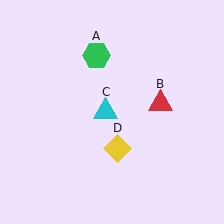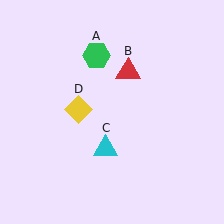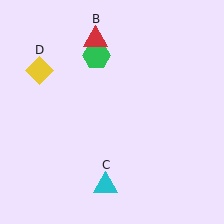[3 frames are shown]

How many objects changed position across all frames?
3 objects changed position: red triangle (object B), cyan triangle (object C), yellow diamond (object D).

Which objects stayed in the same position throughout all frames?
Green hexagon (object A) remained stationary.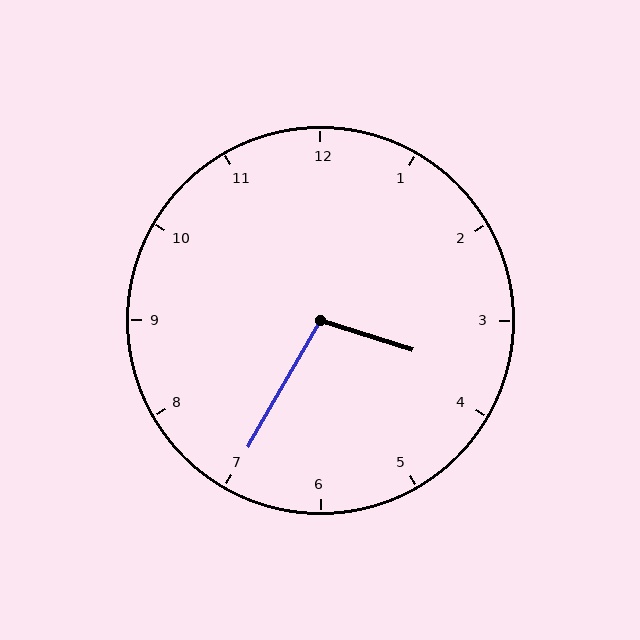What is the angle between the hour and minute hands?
Approximately 102 degrees.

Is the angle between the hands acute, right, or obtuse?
It is obtuse.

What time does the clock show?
3:35.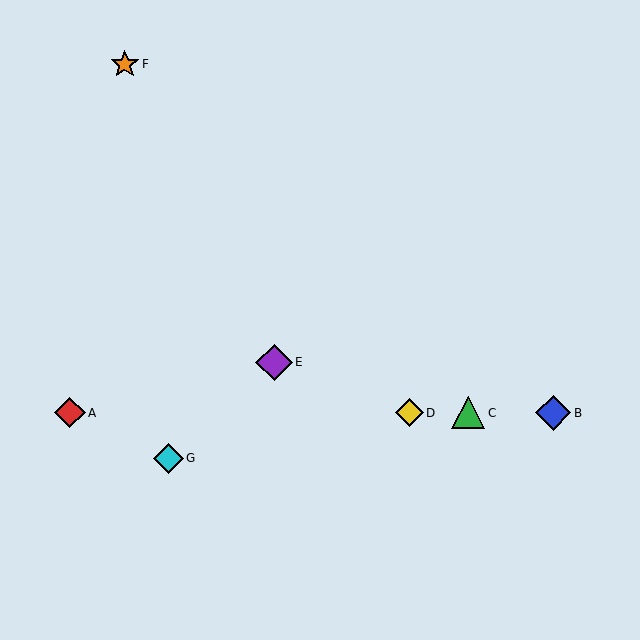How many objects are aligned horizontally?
4 objects (A, B, C, D) are aligned horizontally.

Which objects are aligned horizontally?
Objects A, B, C, D are aligned horizontally.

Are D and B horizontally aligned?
Yes, both are at y≈413.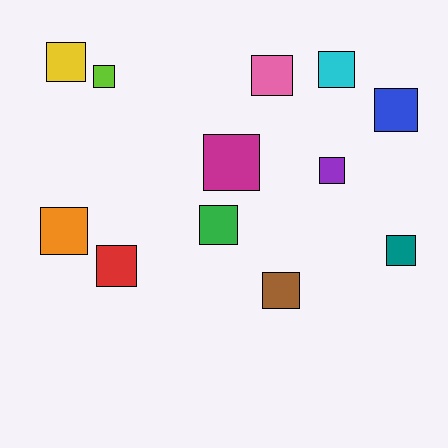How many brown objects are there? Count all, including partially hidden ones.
There is 1 brown object.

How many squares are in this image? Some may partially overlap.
There are 12 squares.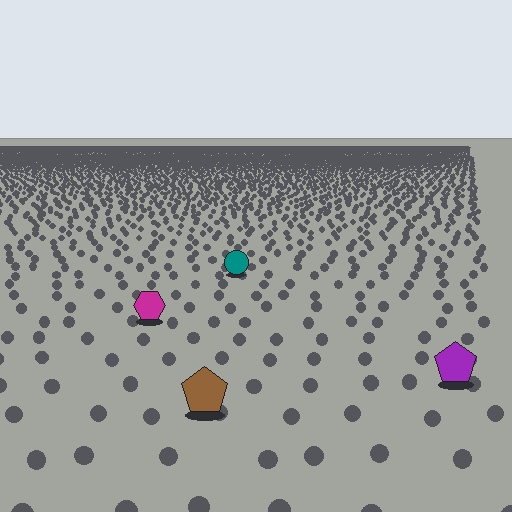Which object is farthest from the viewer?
The teal circle is farthest from the viewer. It appears smaller and the ground texture around it is denser.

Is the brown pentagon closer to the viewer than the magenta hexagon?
Yes. The brown pentagon is closer — you can tell from the texture gradient: the ground texture is coarser near it.